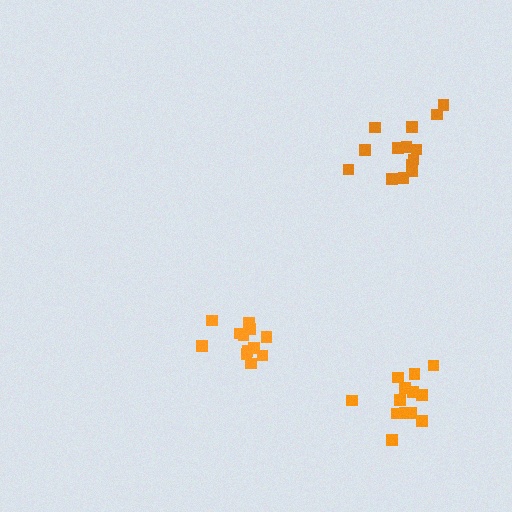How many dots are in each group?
Group 1: 14 dots, Group 2: 12 dots, Group 3: 13 dots (39 total).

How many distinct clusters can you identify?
There are 3 distinct clusters.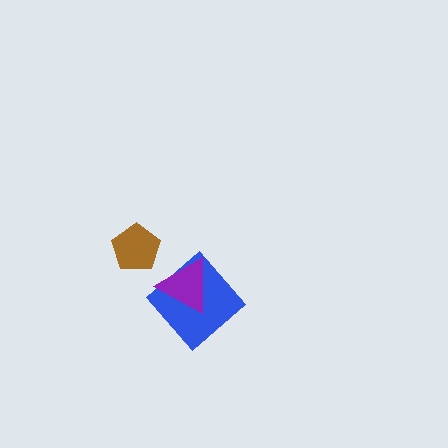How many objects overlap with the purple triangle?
1 object overlaps with the purple triangle.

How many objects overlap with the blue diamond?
1 object overlaps with the blue diamond.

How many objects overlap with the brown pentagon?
0 objects overlap with the brown pentagon.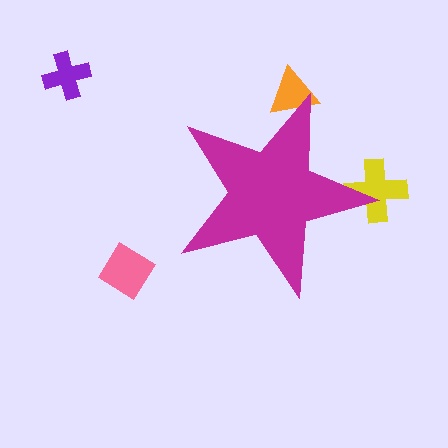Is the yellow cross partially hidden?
Yes, the yellow cross is partially hidden behind the magenta star.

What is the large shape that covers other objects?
A magenta star.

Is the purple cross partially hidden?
No, the purple cross is fully visible.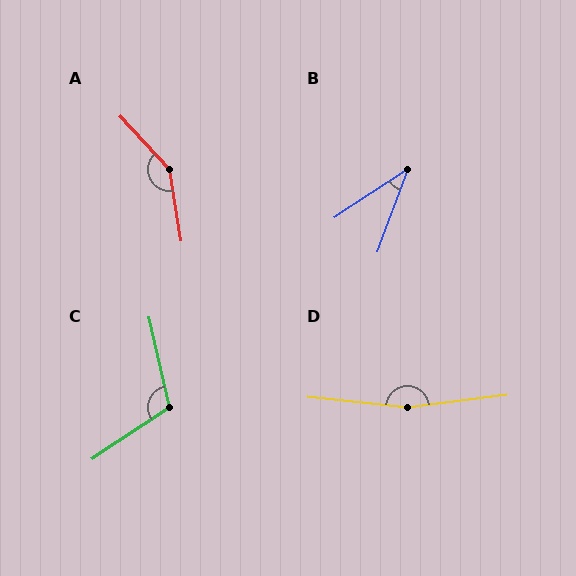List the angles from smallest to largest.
B (37°), C (111°), A (147°), D (167°).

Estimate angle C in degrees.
Approximately 111 degrees.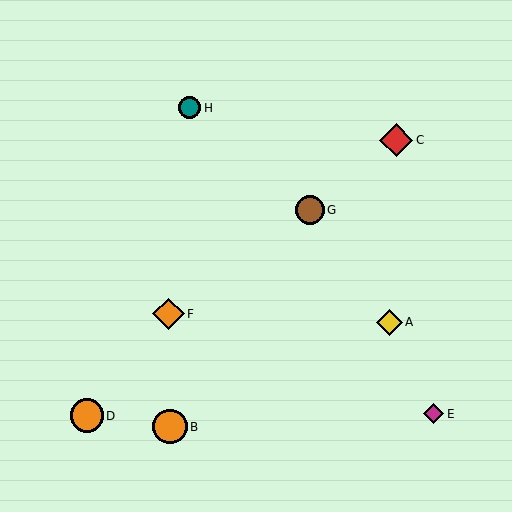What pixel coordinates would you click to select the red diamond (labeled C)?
Click at (396, 140) to select the red diamond C.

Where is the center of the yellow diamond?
The center of the yellow diamond is at (389, 322).